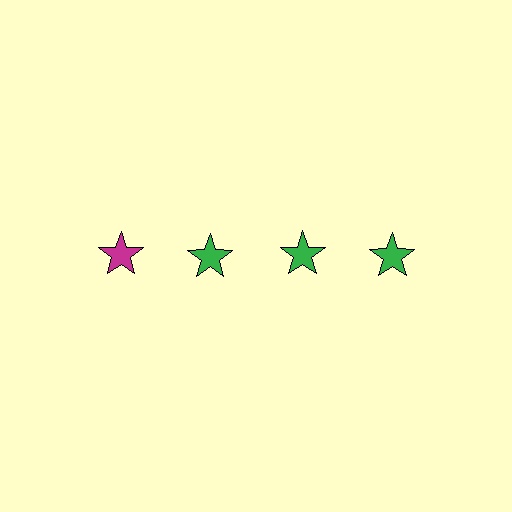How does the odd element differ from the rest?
It has a different color: magenta instead of green.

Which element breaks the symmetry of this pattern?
The magenta star in the top row, leftmost column breaks the symmetry. All other shapes are green stars.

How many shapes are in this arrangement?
There are 4 shapes arranged in a grid pattern.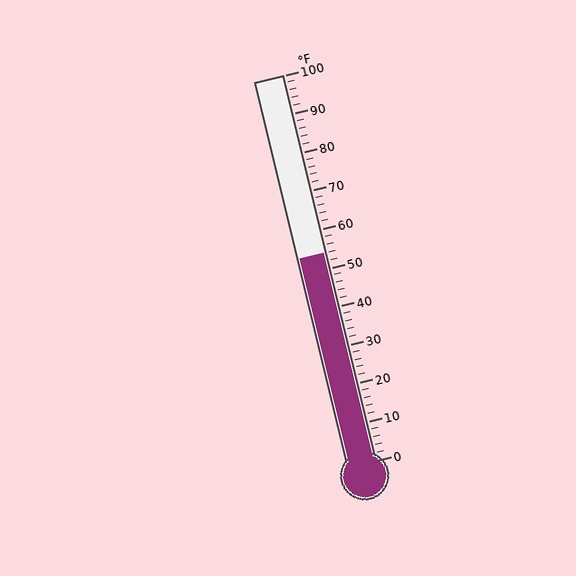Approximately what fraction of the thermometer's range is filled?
The thermometer is filled to approximately 55% of its range.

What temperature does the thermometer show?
The thermometer shows approximately 54°F.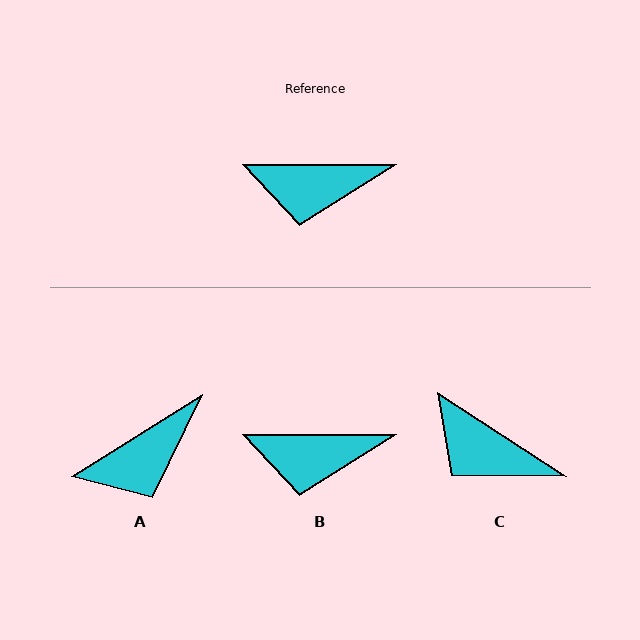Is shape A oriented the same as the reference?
No, it is off by about 32 degrees.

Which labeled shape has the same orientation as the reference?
B.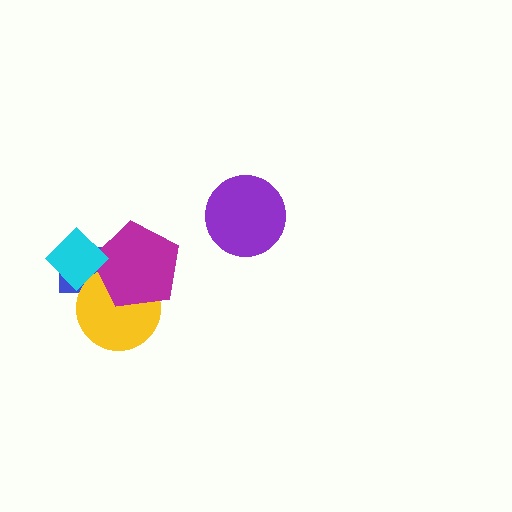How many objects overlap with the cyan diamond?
3 objects overlap with the cyan diamond.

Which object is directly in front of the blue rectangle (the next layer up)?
The yellow circle is directly in front of the blue rectangle.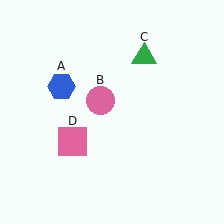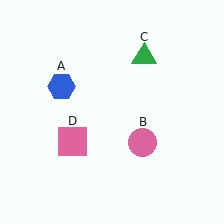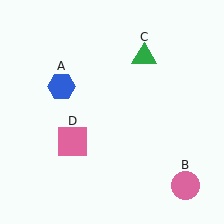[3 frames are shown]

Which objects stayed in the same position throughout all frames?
Blue hexagon (object A) and green triangle (object C) and pink square (object D) remained stationary.